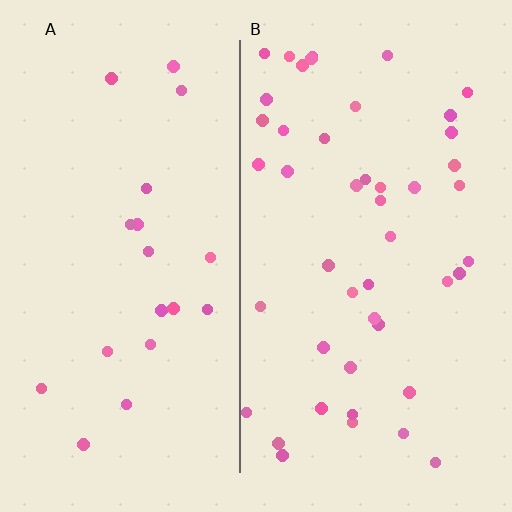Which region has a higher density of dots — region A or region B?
B (the right).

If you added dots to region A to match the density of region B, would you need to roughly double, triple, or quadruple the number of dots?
Approximately double.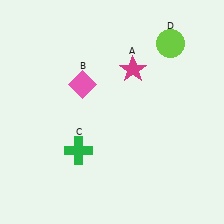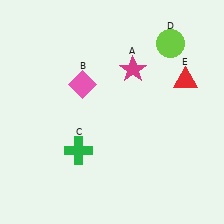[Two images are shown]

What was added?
A red triangle (E) was added in Image 2.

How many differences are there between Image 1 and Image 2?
There is 1 difference between the two images.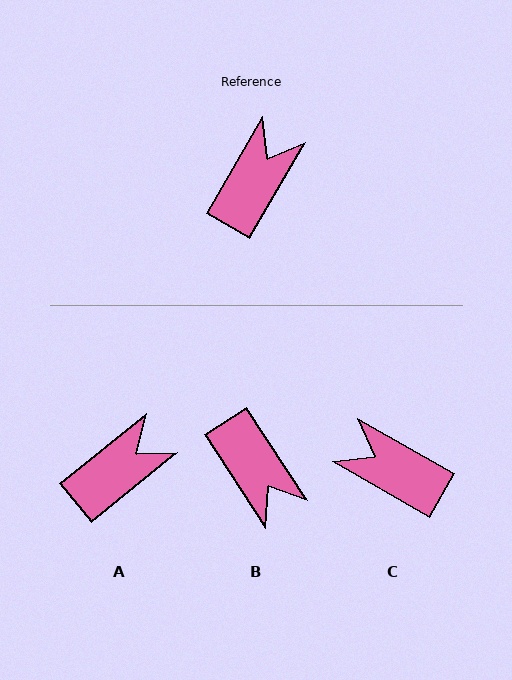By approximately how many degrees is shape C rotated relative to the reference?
Approximately 90 degrees counter-clockwise.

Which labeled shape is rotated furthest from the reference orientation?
B, about 117 degrees away.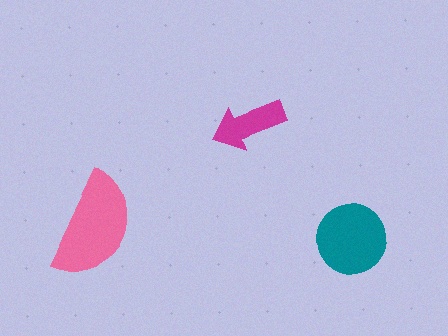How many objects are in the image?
There are 3 objects in the image.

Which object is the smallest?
The magenta arrow.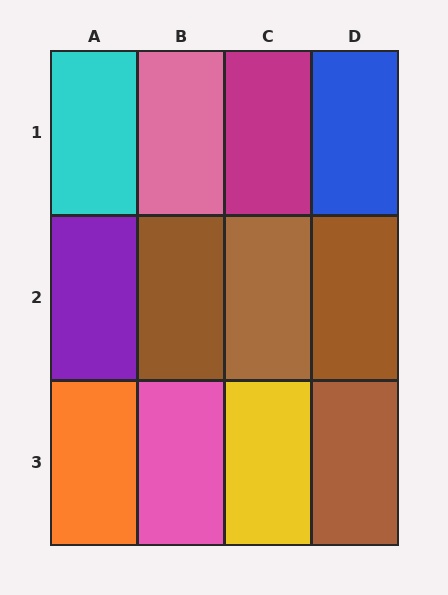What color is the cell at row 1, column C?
Magenta.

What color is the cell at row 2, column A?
Purple.